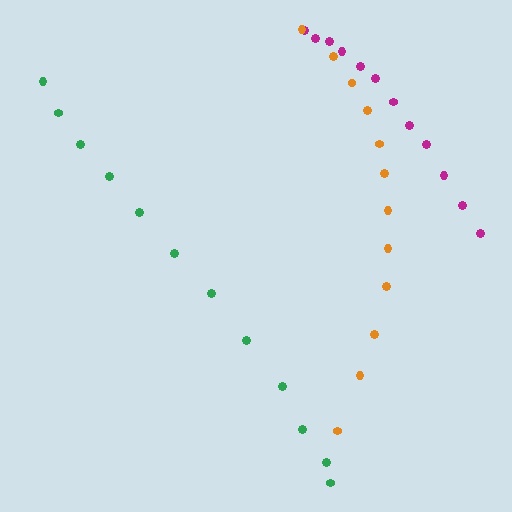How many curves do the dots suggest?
There are 3 distinct paths.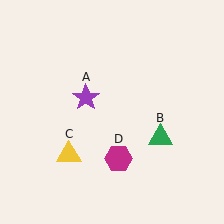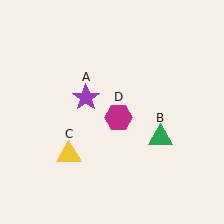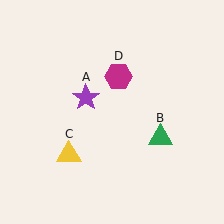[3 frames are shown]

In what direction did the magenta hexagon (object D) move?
The magenta hexagon (object D) moved up.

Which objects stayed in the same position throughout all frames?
Purple star (object A) and green triangle (object B) and yellow triangle (object C) remained stationary.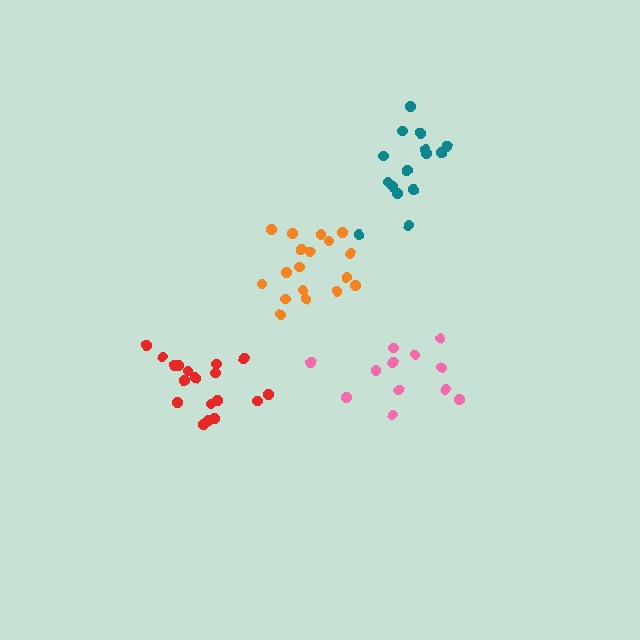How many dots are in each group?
Group 1: 15 dots, Group 2: 12 dots, Group 3: 18 dots, Group 4: 18 dots (63 total).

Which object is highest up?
The teal cluster is topmost.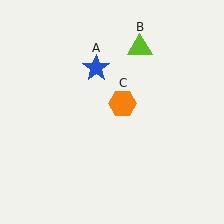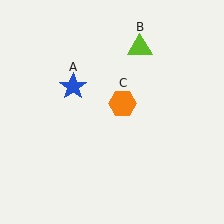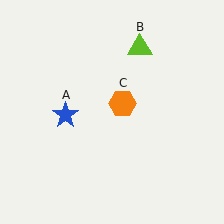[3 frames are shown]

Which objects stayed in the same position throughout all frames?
Lime triangle (object B) and orange hexagon (object C) remained stationary.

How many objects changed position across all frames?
1 object changed position: blue star (object A).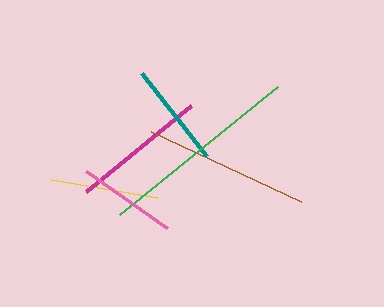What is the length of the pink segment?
The pink segment is approximately 99 pixels long.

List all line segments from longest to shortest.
From longest to shortest: green, brown, magenta, yellow, teal, pink.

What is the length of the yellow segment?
The yellow segment is approximately 107 pixels long.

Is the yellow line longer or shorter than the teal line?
The yellow line is longer than the teal line.